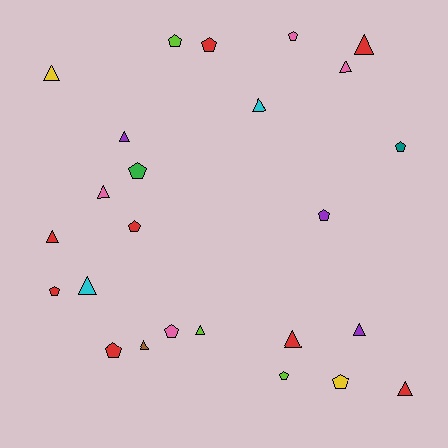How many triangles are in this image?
There are 13 triangles.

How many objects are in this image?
There are 25 objects.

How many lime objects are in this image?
There are 3 lime objects.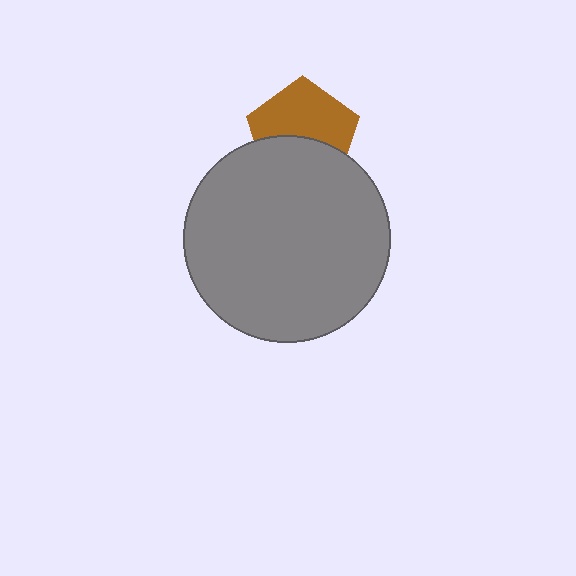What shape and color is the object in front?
The object in front is a gray circle.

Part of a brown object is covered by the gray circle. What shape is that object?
It is a pentagon.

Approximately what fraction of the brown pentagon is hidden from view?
Roughly 43% of the brown pentagon is hidden behind the gray circle.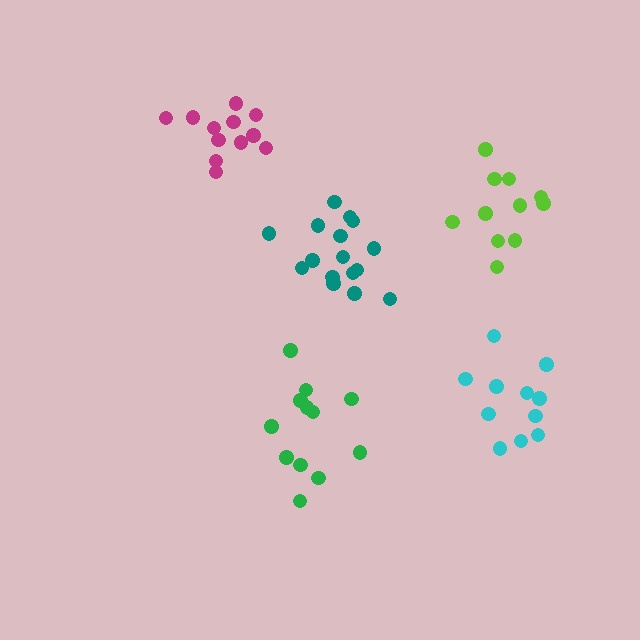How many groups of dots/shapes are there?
There are 5 groups.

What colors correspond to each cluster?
The clusters are colored: teal, green, lime, cyan, magenta.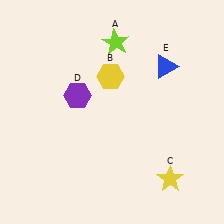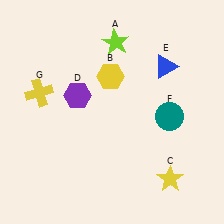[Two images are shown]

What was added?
A teal circle (F), a yellow cross (G) were added in Image 2.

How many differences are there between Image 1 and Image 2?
There are 2 differences between the two images.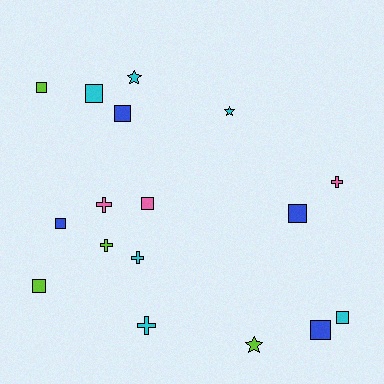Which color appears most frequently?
Cyan, with 6 objects.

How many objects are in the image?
There are 17 objects.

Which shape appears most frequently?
Square, with 9 objects.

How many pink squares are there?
There is 1 pink square.